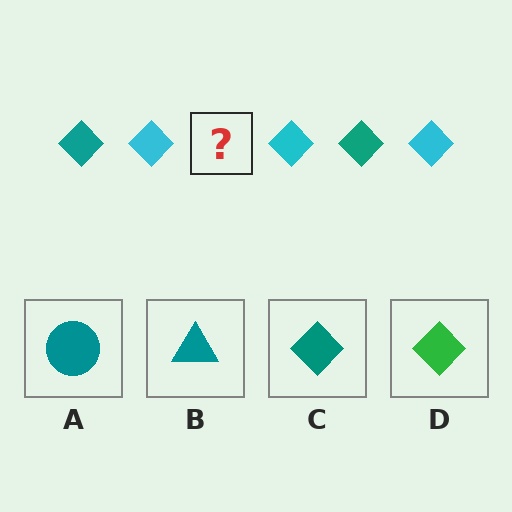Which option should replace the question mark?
Option C.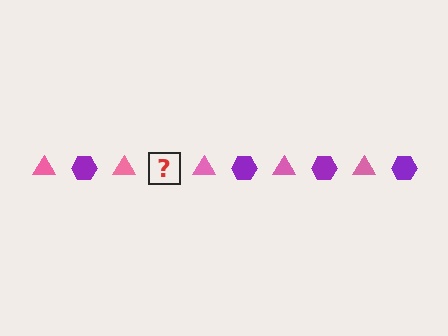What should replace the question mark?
The question mark should be replaced with a purple hexagon.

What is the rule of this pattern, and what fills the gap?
The rule is that the pattern alternates between pink triangle and purple hexagon. The gap should be filled with a purple hexagon.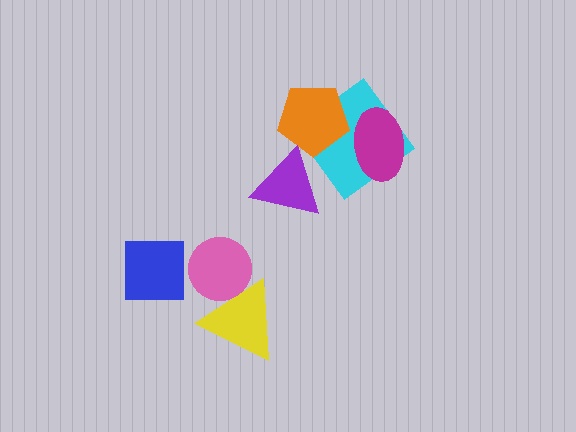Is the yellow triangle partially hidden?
Yes, it is partially covered by another shape.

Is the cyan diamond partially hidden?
Yes, it is partially covered by another shape.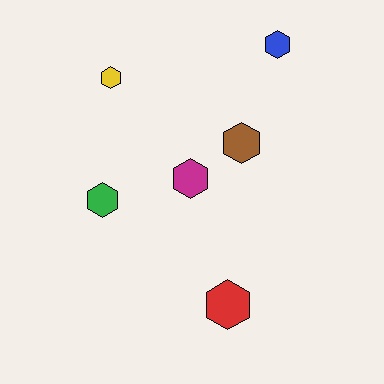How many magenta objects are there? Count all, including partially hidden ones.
There is 1 magenta object.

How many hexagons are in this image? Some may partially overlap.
There are 6 hexagons.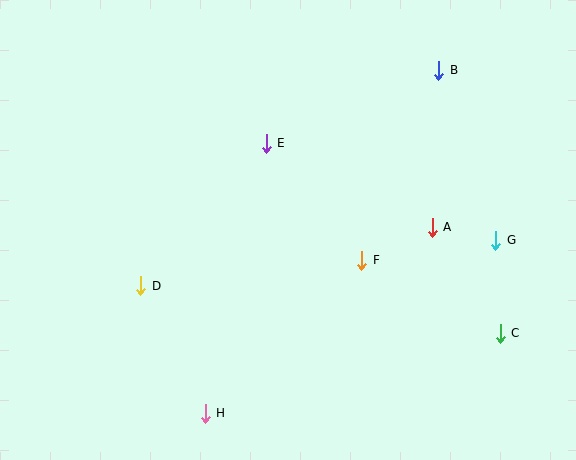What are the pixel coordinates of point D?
Point D is at (141, 286).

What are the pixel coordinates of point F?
Point F is at (362, 260).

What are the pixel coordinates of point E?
Point E is at (266, 143).